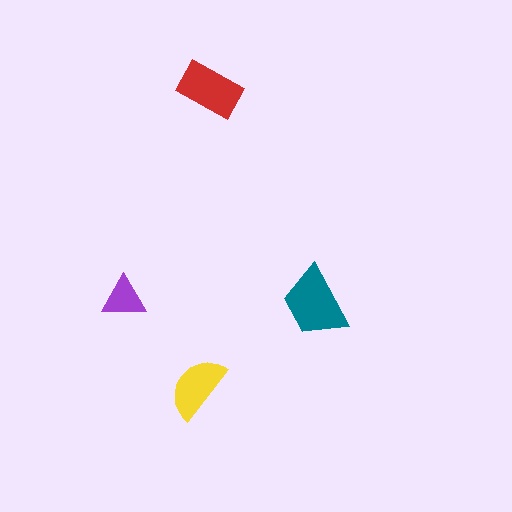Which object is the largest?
The teal trapezoid.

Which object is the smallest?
The purple triangle.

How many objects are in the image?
There are 4 objects in the image.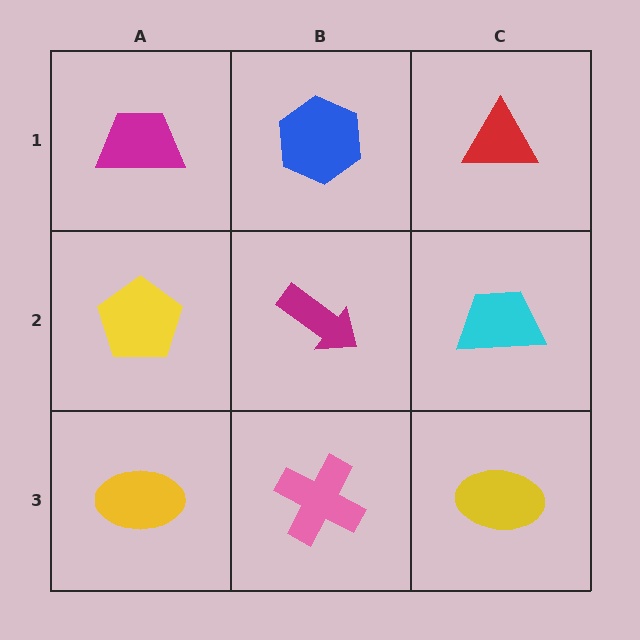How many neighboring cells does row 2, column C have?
3.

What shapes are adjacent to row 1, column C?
A cyan trapezoid (row 2, column C), a blue hexagon (row 1, column B).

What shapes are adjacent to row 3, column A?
A yellow pentagon (row 2, column A), a pink cross (row 3, column B).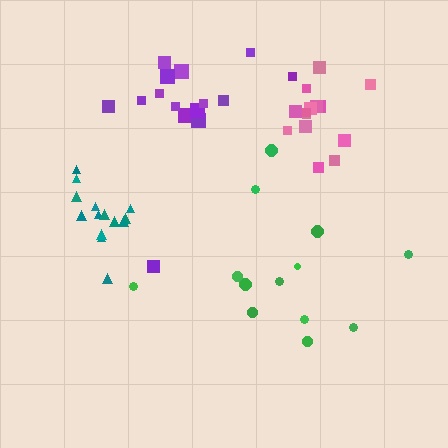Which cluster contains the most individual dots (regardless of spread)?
Purple (15).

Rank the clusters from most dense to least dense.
pink, teal, purple, green.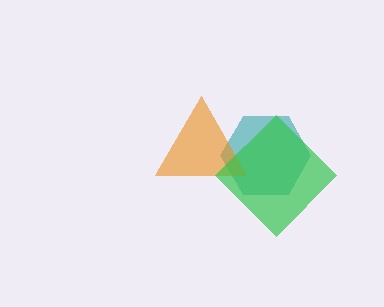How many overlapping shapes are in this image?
There are 3 overlapping shapes in the image.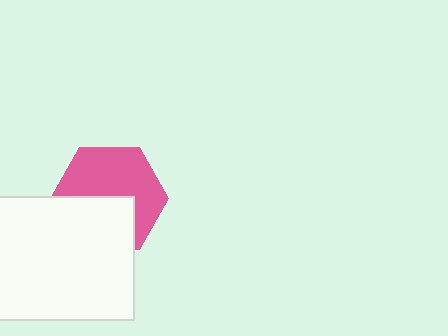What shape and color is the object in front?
The object in front is a white rectangle.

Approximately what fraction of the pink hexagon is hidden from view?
Roughly 42% of the pink hexagon is hidden behind the white rectangle.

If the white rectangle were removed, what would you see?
You would see the complete pink hexagon.